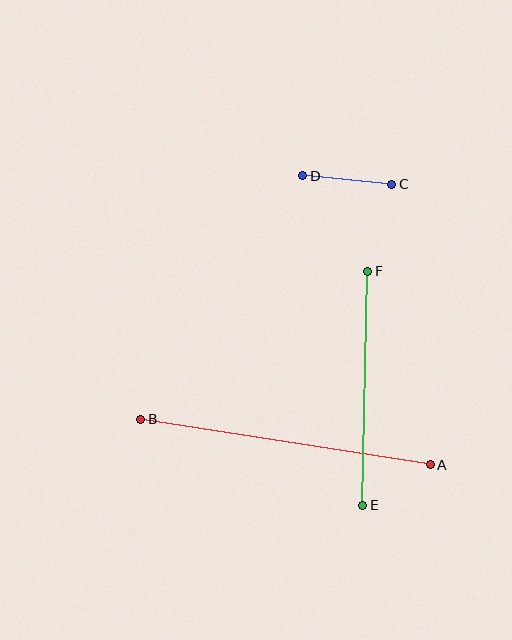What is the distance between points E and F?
The distance is approximately 234 pixels.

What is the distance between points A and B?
The distance is approximately 293 pixels.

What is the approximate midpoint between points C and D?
The midpoint is at approximately (347, 180) pixels.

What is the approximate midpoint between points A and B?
The midpoint is at approximately (286, 442) pixels.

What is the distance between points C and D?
The distance is approximately 89 pixels.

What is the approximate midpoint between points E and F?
The midpoint is at approximately (365, 388) pixels.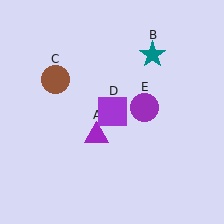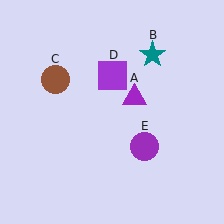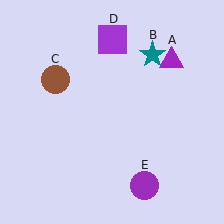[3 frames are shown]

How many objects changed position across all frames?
3 objects changed position: purple triangle (object A), purple square (object D), purple circle (object E).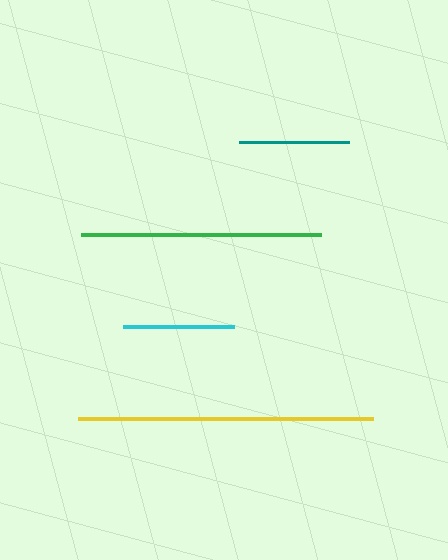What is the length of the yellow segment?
The yellow segment is approximately 295 pixels long.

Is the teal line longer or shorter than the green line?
The green line is longer than the teal line.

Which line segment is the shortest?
The teal line is the shortest at approximately 110 pixels.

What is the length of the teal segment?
The teal segment is approximately 110 pixels long.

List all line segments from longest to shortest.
From longest to shortest: yellow, green, cyan, teal.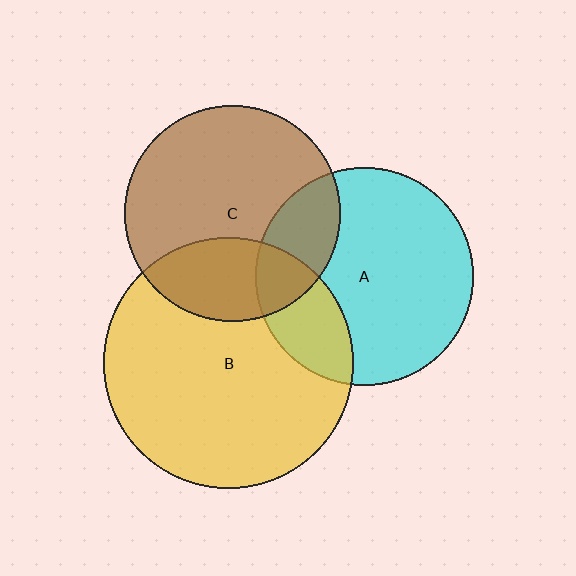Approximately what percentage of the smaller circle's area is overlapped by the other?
Approximately 25%.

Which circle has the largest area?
Circle B (yellow).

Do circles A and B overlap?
Yes.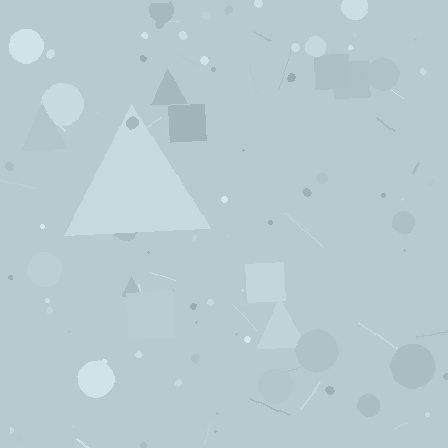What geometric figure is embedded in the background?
A triangle is embedded in the background.